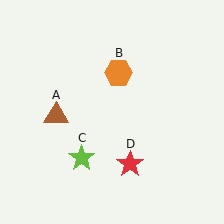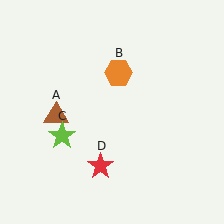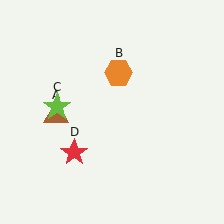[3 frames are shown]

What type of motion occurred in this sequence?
The lime star (object C), red star (object D) rotated clockwise around the center of the scene.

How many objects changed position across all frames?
2 objects changed position: lime star (object C), red star (object D).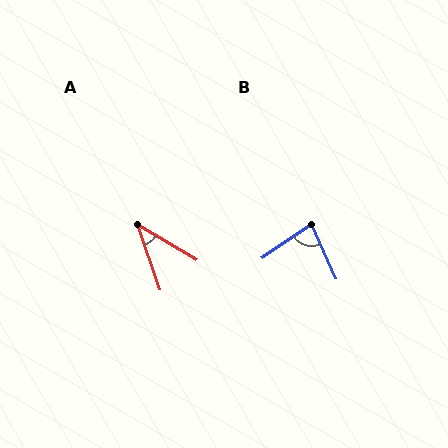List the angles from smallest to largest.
A (40°), B (80°).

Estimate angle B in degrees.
Approximately 80 degrees.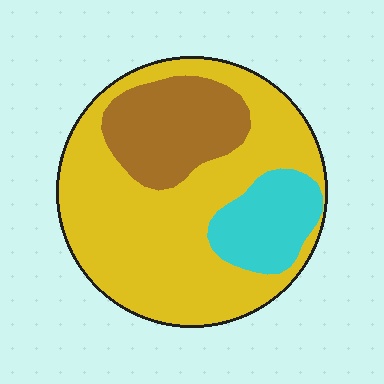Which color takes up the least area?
Cyan, at roughly 15%.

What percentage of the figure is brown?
Brown takes up less than a quarter of the figure.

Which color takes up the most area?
Yellow, at roughly 65%.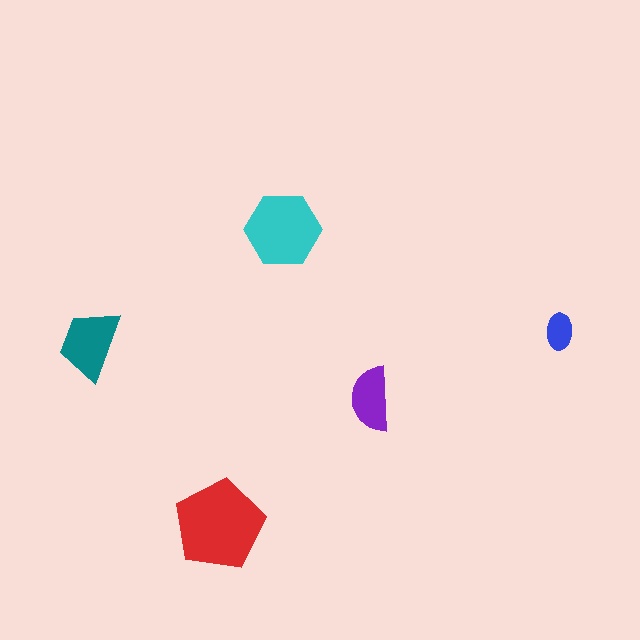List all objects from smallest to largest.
The blue ellipse, the purple semicircle, the teal trapezoid, the cyan hexagon, the red pentagon.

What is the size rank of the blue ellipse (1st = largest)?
5th.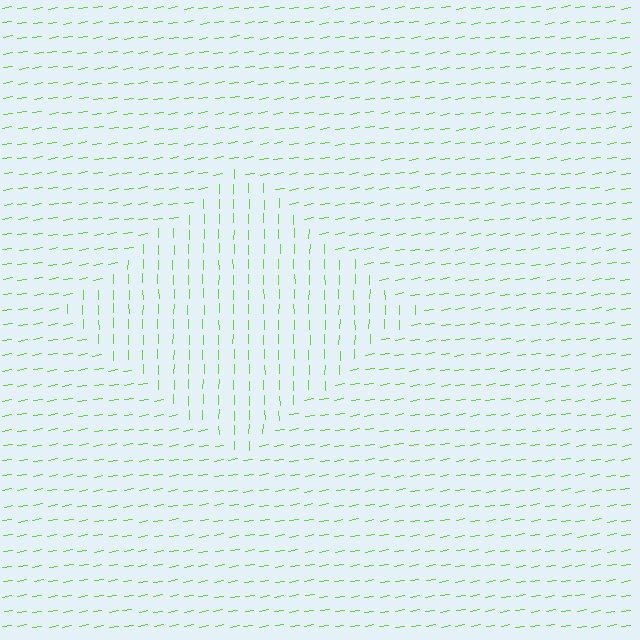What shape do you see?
I see a diamond.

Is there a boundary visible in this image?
Yes, there is a texture boundary formed by a change in line orientation.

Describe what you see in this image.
The image is filled with small lime line segments. A diamond region in the image has lines oriented differently from the surrounding lines, creating a visible texture boundary.